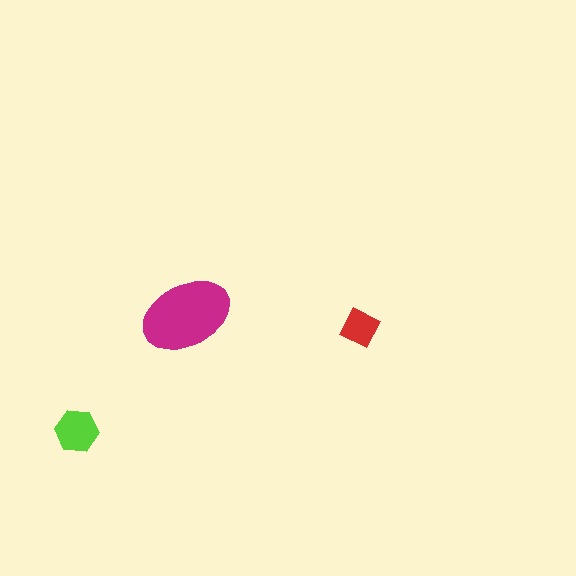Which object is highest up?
The magenta ellipse is topmost.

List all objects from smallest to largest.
The red diamond, the lime hexagon, the magenta ellipse.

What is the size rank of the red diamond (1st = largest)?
3rd.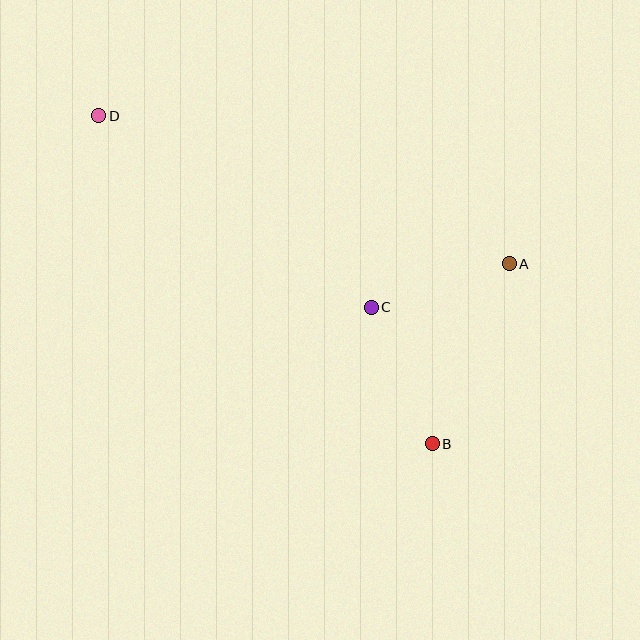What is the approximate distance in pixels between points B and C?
The distance between B and C is approximately 149 pixels.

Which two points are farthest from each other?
Points B and D are farthest from each other.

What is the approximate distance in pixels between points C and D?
The distance between C and D is approximately 333 pixels.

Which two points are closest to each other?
Points A and C are closest to each other.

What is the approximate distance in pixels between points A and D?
The distance between A and D is approximately 436 pixels.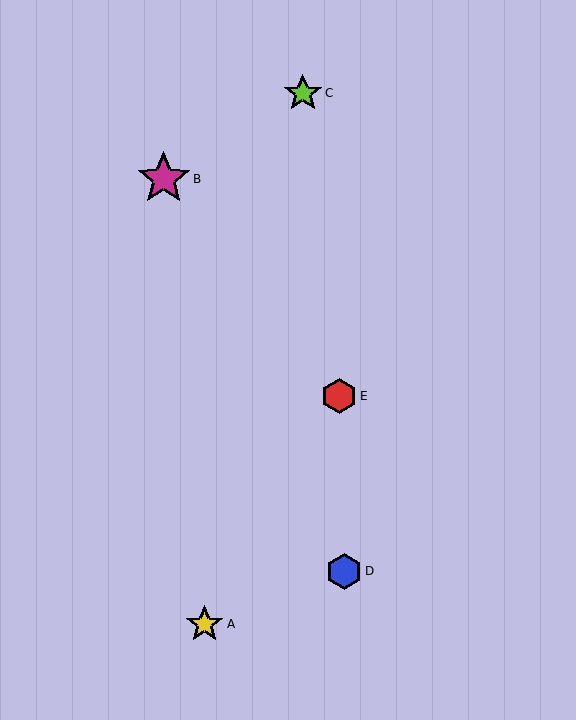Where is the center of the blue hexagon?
The center of the blue hexagon is at (344, 571).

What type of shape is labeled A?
Shape A is a yellow star.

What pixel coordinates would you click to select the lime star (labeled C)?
Click at (303, 93) to select the lime star C.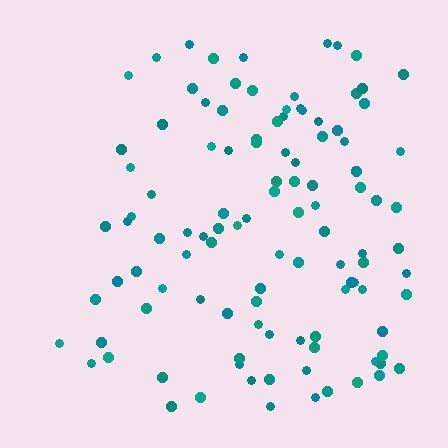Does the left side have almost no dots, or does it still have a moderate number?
Still a moderate number, just noticeably fewer than the right.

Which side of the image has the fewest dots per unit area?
The left.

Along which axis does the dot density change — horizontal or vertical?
Horizontal.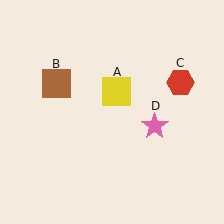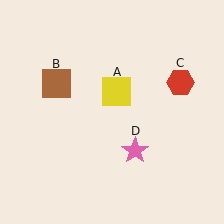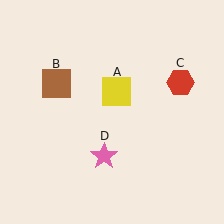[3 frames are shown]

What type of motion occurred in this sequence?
The pink star (object D) rotated clockwise around the center of the scene.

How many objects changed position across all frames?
1 object changed position: pink star (object D).